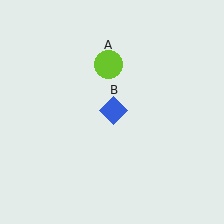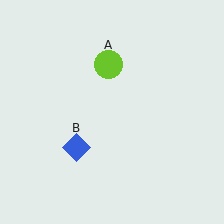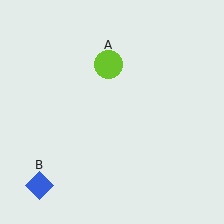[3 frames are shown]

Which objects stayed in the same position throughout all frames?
Lime circle (object A) remained stationary.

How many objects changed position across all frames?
1 object changed position: blue diamond (object B).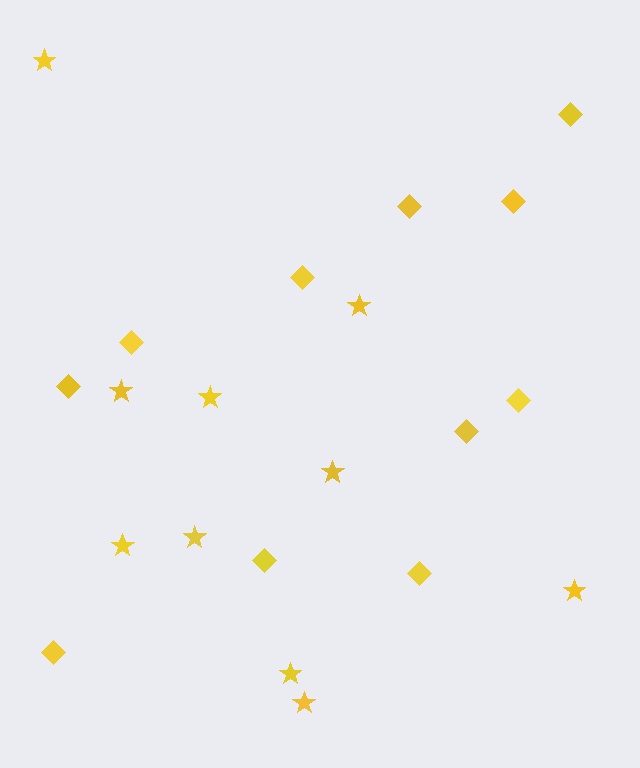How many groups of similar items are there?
There are 2 groups: one group of diamonds (11) and one group of stars (10).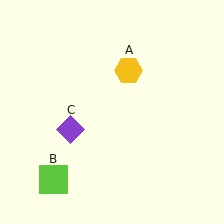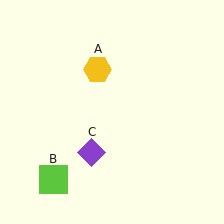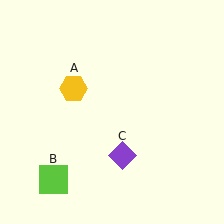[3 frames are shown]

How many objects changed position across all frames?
2 objects changed position: yellow hexagon (object A), purple diamond (object C).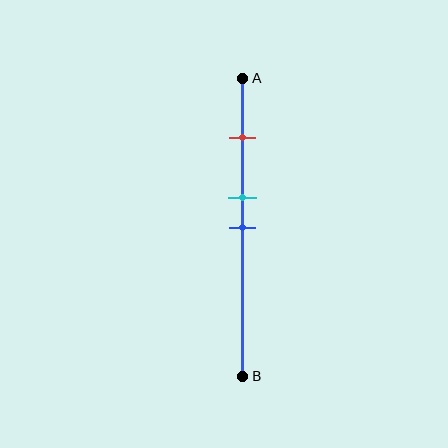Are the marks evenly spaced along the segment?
No, the marks are not evenly spaced.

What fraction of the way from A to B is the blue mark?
The blue mark is approximately 50% (0.5) of the way from A to B.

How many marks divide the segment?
There are 3 marks dividing the segment.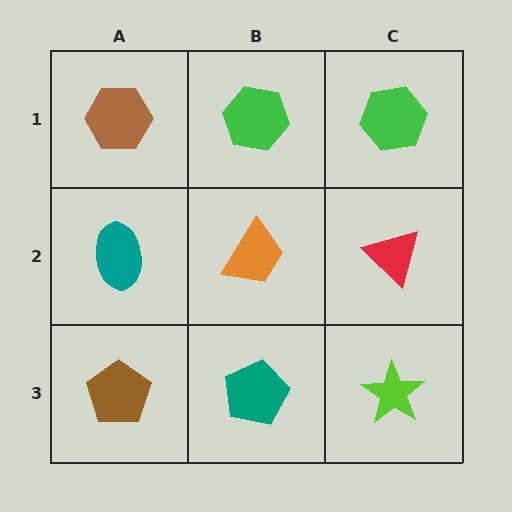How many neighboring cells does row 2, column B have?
4.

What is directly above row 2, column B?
A green hexagon.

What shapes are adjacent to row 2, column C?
A green hexagon (row 1, column C), a lime star (row 3, column C), an orange trapezoid (row 2, column B).